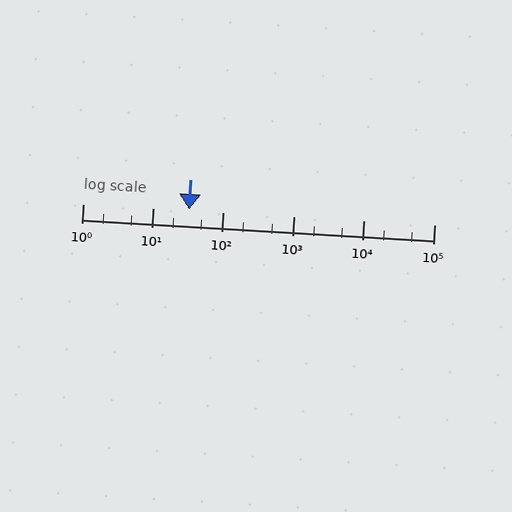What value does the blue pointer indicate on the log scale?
The pointer indicates approximately 33.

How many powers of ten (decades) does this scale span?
The scale spans 5 decades, from 1 to 100000.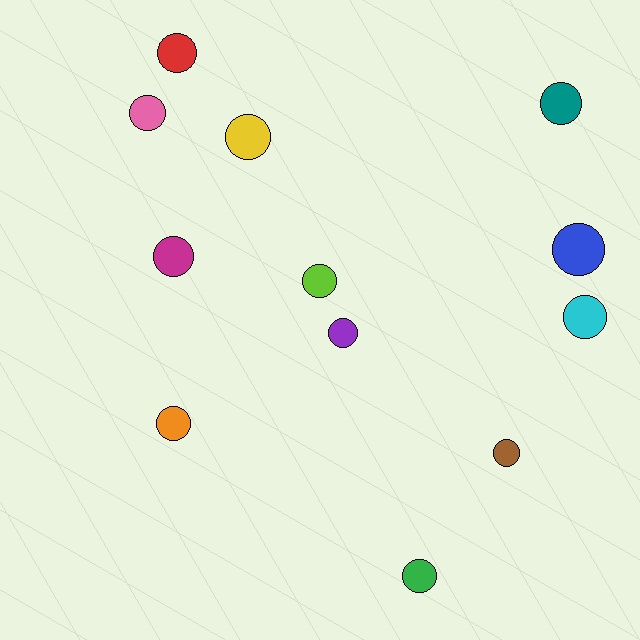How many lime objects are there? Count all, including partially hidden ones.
There is 1 lime object.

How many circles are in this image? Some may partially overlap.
There are 12 circles.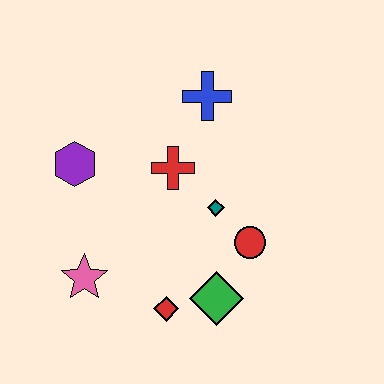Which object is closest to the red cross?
The teal diamond is closest to the red cross.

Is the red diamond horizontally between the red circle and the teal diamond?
No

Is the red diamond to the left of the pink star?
No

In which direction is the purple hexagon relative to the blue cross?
The purple hexagon is to the left of the blue cross.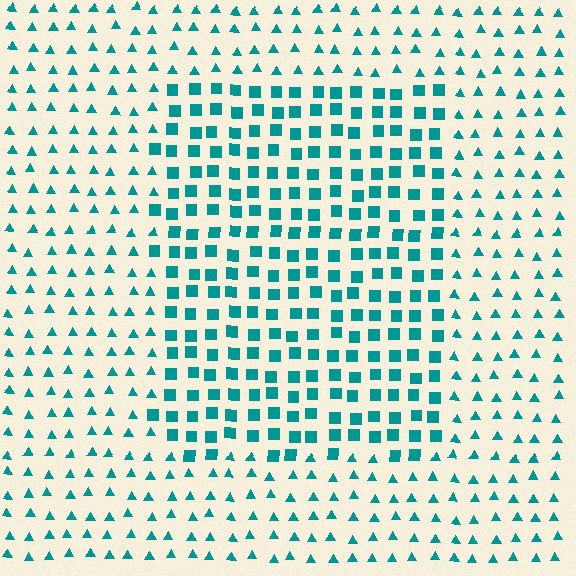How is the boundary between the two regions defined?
The boundary is defined by a change in element shape: squares inside vs. triangles outside. All elements share the same color and spacing.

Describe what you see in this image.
The image is filled with small teal elements arranged in a uniform grid. A rectangle-shaped region contains squares, while the surrounding area contains triangles. The boundary is defined purely by the change in element shape.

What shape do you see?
I see a rectangle.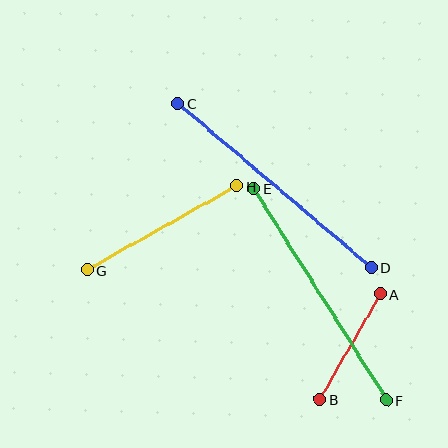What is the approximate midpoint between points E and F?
The midpoint is at approximately (320, 294) pixels.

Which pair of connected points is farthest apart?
Points C and D are farthest apart.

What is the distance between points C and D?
The distance is approximately 254 pixels.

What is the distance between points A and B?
The distance is approximately 122 pixels.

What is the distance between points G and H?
The distance is approximately 172 pixels.